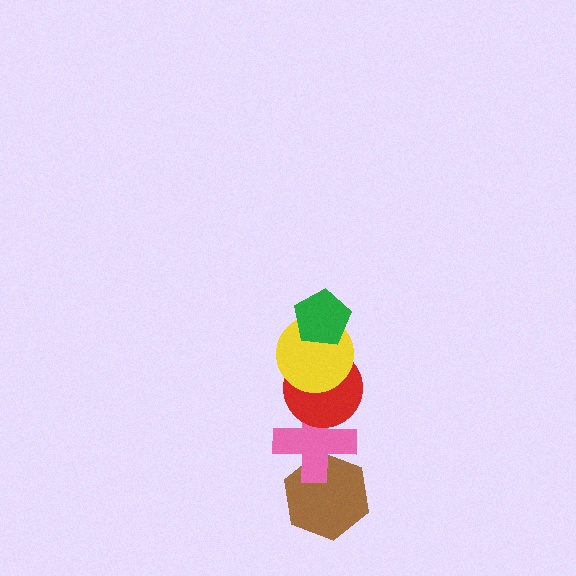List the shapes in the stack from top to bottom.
From top to bottom: the green pentagon, the yellow circle, the red circle, the pink cross, the brown hexagon.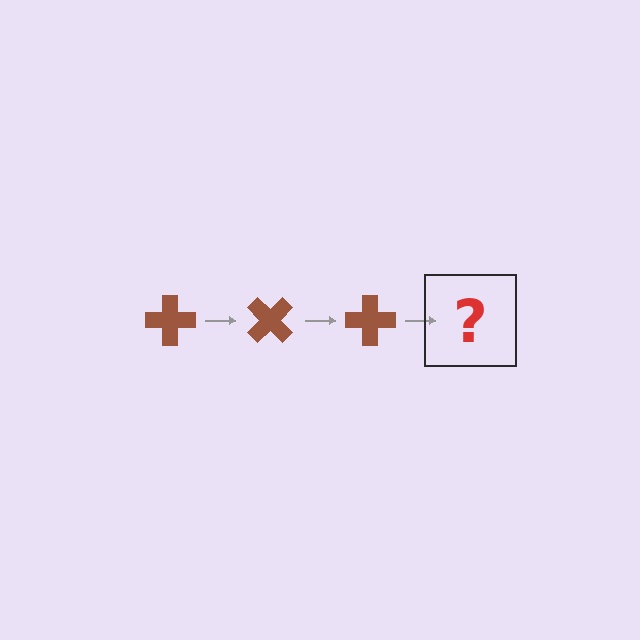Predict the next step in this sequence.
The next step is a brown cross rotated 135 degrees.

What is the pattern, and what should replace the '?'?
The pattern is that the cross rotates 45 degrees each step. The '?' should be a brown cross rotated 135 degrees.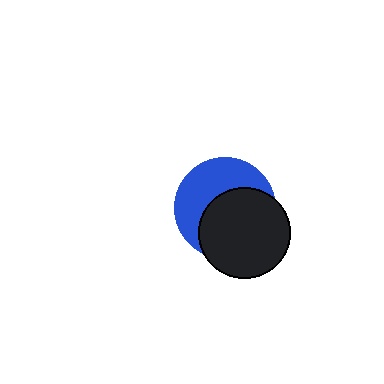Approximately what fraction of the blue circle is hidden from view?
Roughly 54% of the blue circle is hidden behind the black circle.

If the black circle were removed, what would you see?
You would see the complete blue circle.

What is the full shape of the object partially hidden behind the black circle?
The partially hidden object is a blue circle.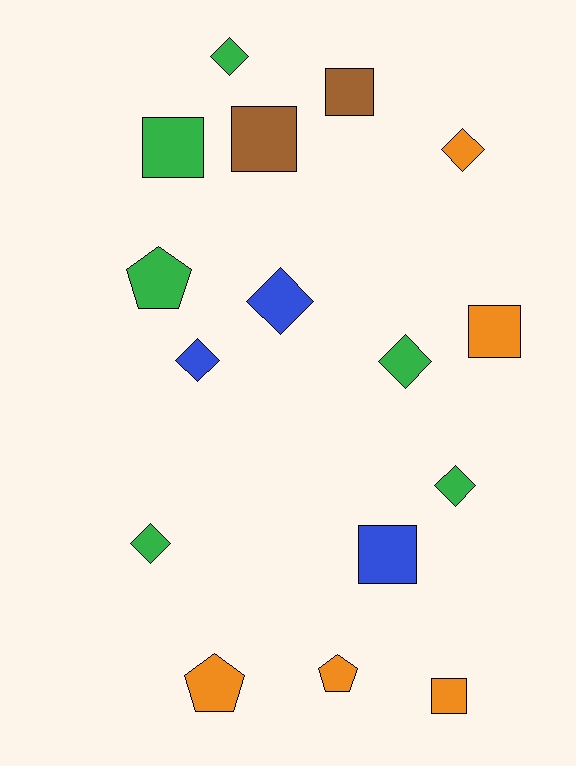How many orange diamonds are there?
There is 1 orange diamond.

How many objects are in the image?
There are 16 objects.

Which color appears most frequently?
Green, with 6 objects.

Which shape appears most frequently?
Diamond, with 7 objects.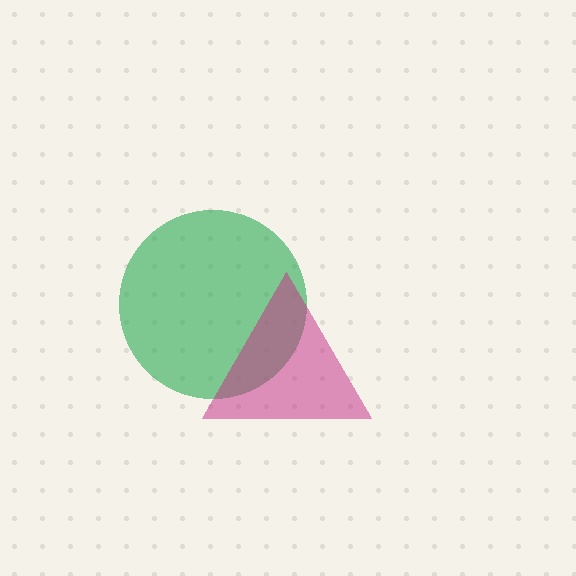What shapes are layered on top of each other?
The layered shapes are: a green circle, a magenta triangle.